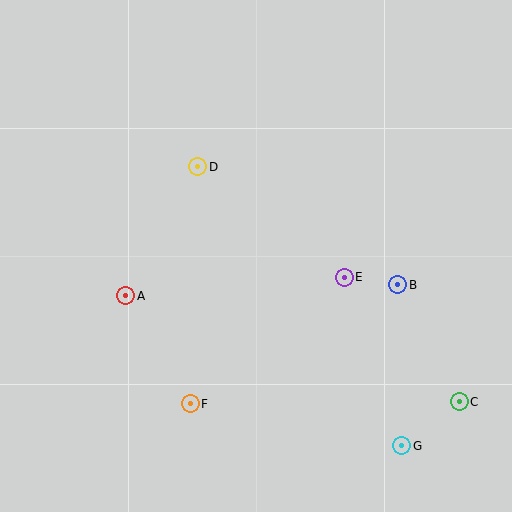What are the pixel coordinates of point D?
Point D is at (198, 167).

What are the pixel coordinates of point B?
Point B is at (398, 285).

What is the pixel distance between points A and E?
The distance between A and E is 219 pixels.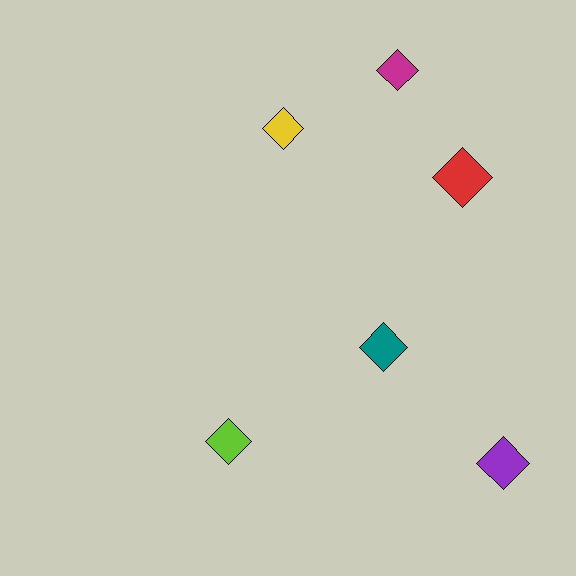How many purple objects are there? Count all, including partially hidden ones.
There is 1 purple object.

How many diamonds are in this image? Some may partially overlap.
There are 6 diamonds.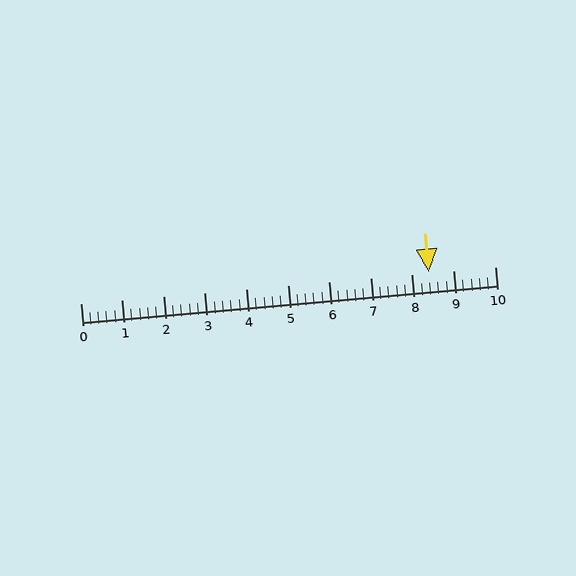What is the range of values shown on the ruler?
The ruler shows values from 0 to 10.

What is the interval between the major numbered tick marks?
The major tick marks are spaced 1 units apart.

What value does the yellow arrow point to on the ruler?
The yellow arrow points to approximately 8.4.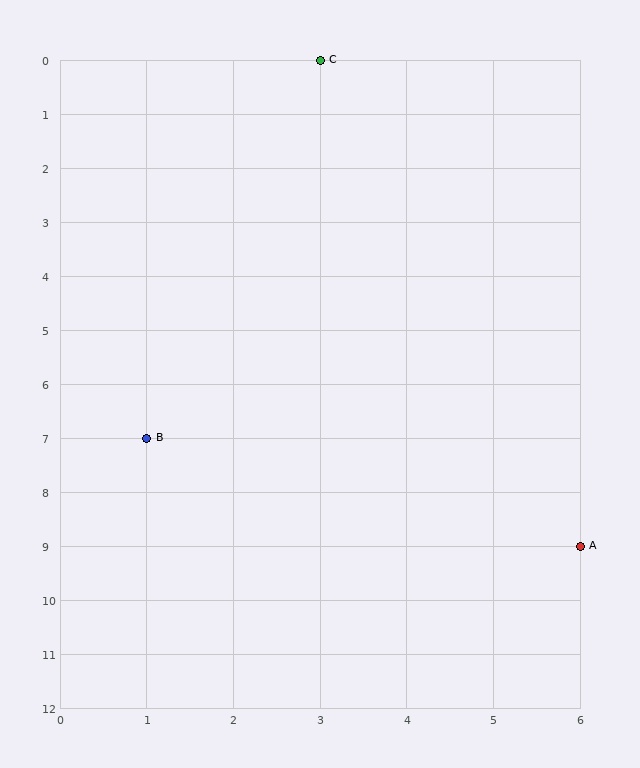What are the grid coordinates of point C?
Point C is at grid coordinates (3, 0).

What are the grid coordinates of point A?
Point A is at grid coordinates (6, 9).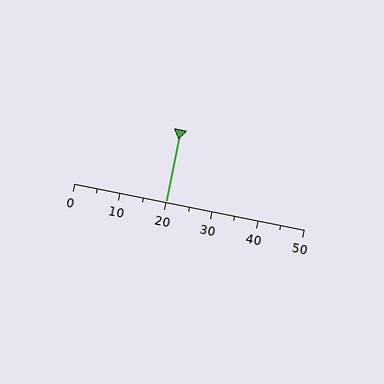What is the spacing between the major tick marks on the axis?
The major ticks are spaced 10 apart.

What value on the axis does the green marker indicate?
The marker indicates approximately 20.